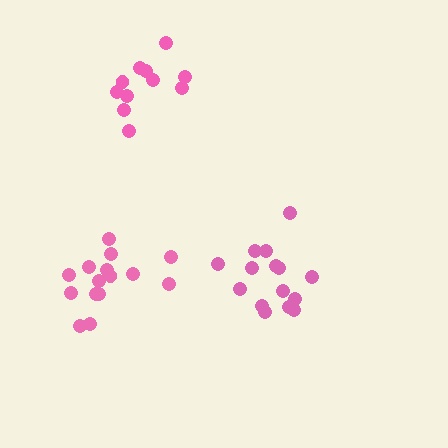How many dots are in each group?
Group 1: 15 dots, Group 2: 11 dots, Group 3: 16 dots (42 total).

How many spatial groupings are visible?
There are 3 spatial groupings.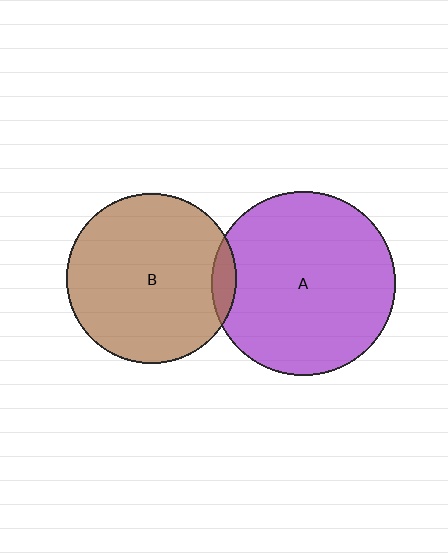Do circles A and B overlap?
Yes.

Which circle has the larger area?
Circle A (purple).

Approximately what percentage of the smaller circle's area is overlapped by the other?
Approximately 5%.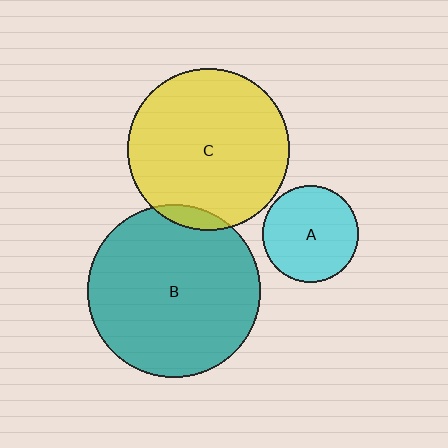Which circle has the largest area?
Circle B (teal).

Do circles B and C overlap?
Yes.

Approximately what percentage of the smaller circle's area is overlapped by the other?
Approximately 5%.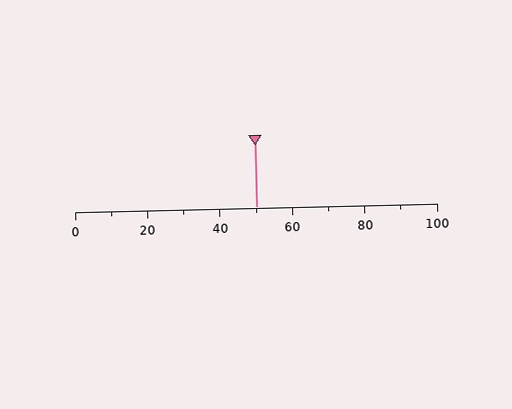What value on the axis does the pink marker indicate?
The marker indicates approximately 50.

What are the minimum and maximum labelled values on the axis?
The axis runs from 0 to 100.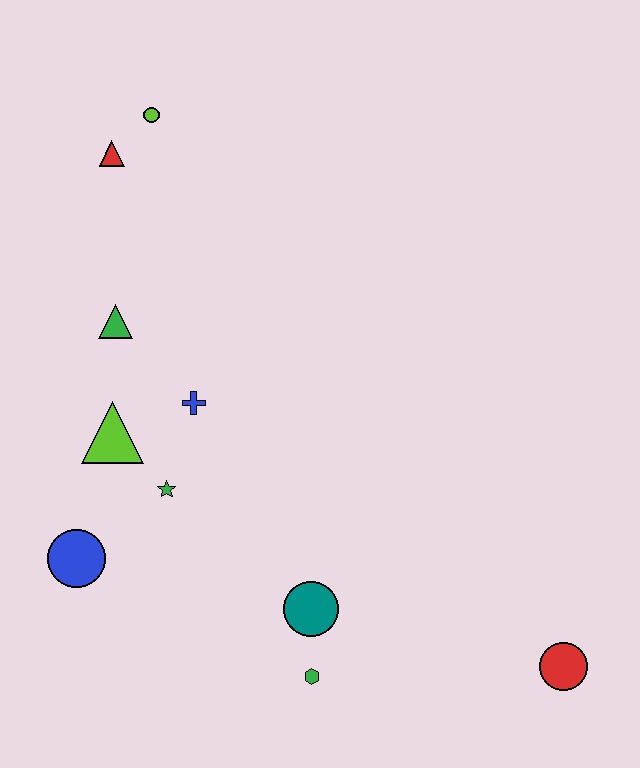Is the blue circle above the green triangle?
No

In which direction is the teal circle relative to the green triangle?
The teal circle is below the green triangle.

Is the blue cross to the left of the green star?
No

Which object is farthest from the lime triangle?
The red circle is farthest from the lime triangle.